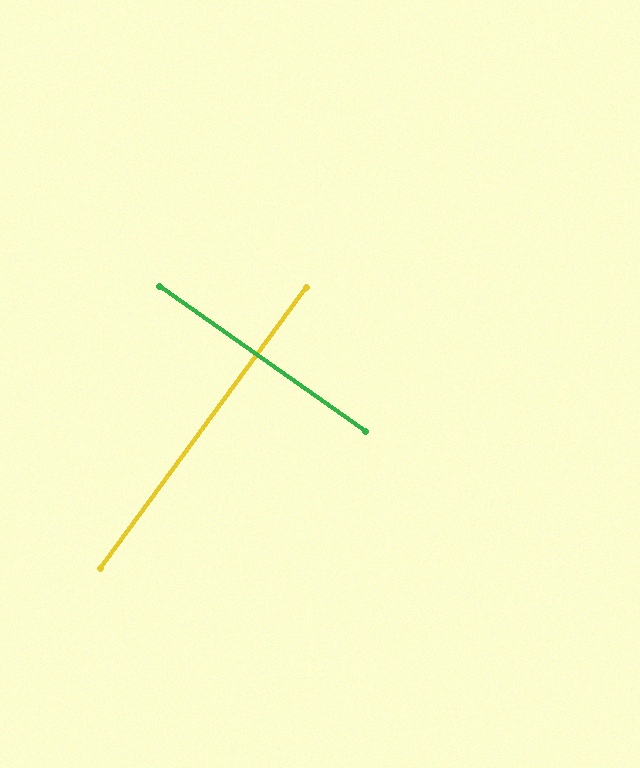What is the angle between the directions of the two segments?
Approximately 89 degrees.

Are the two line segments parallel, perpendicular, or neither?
Perpendicular — they meet at approximately 89°.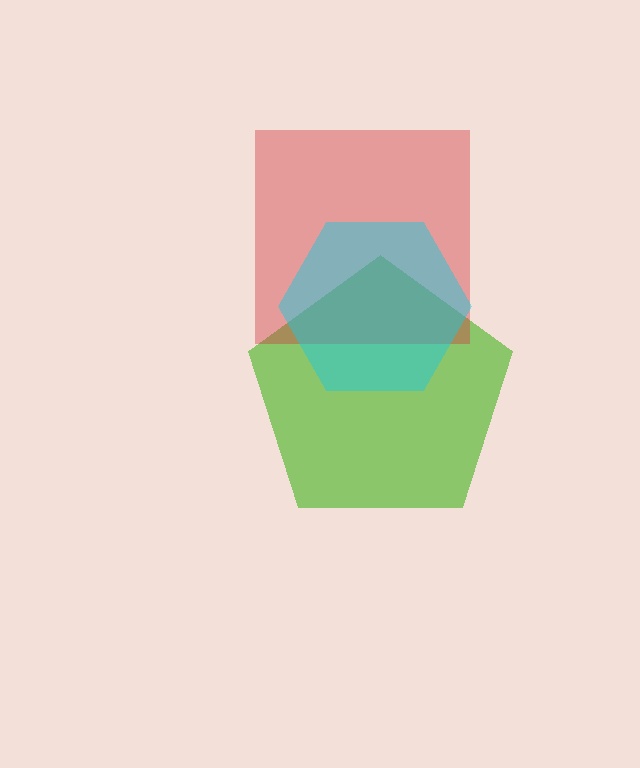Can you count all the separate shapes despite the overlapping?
Yes, there are 3 separate shapes.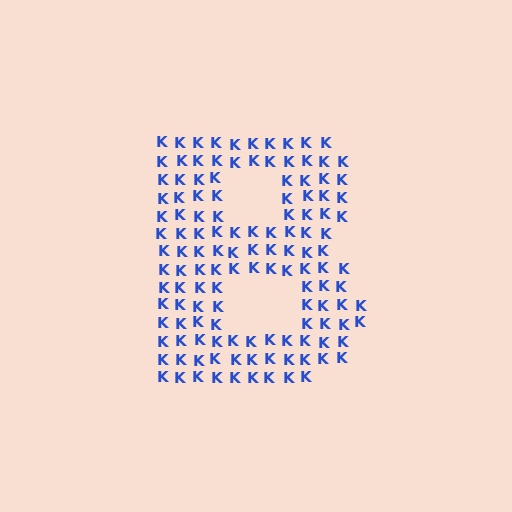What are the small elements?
The small elements are letter K's.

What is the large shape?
The large shape is the letter B.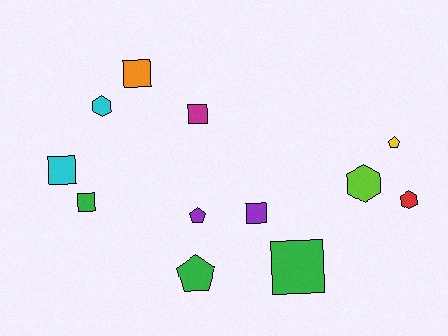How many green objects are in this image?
There are 3 green objects.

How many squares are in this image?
There are 6 squares.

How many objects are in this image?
There are 12 objects.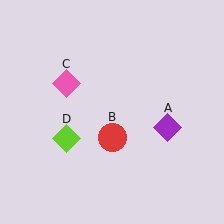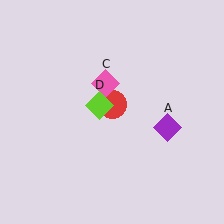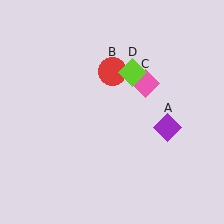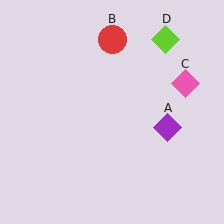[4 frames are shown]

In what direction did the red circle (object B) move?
The red circle (object B) moved up.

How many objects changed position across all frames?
3 objects changed position: red circle (object B), pink diamond (object C), lime diamond (object D).